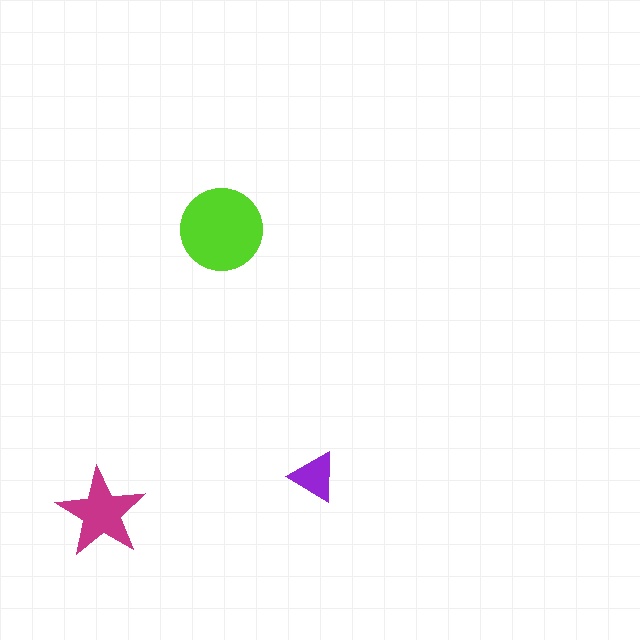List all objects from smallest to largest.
The purple triangle, the magenta star, the lime circle.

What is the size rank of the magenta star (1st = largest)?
2nd.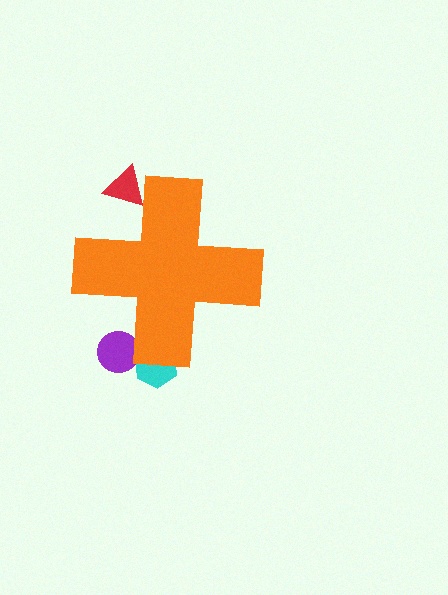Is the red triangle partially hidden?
Yes, the red triangle is partially hidden behind the orange cross.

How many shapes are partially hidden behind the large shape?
3 shapes are partially hidden.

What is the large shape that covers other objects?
An orange cross.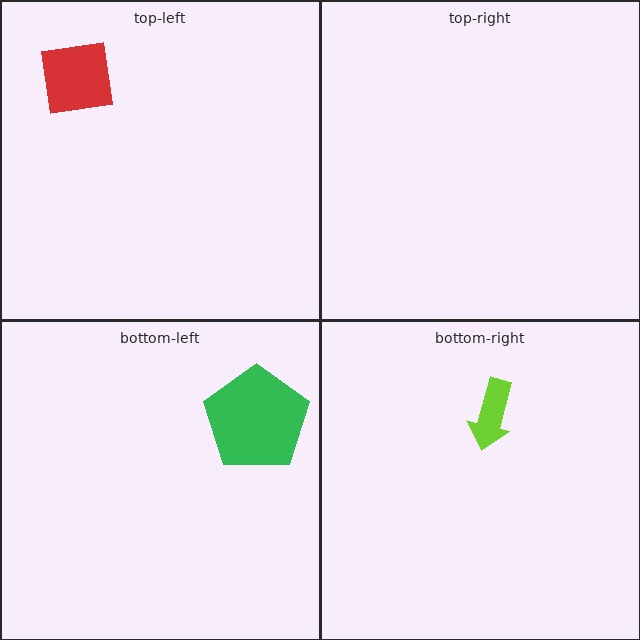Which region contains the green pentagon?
The bottom-left region.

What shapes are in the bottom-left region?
The green pentagon.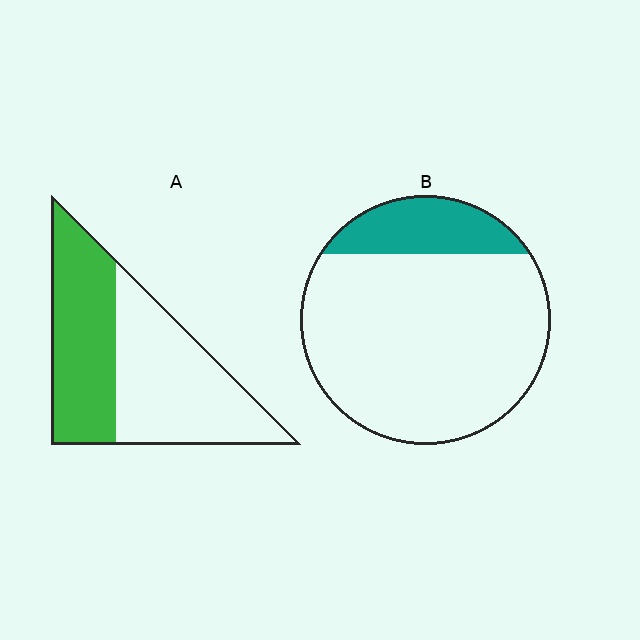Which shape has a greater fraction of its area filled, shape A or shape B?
Shape A.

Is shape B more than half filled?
No.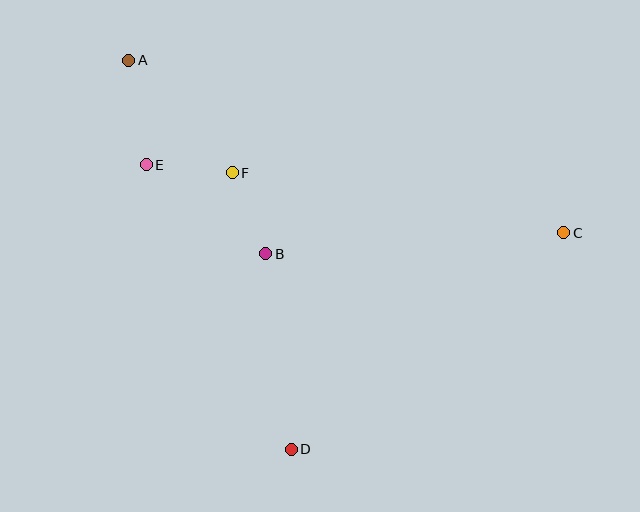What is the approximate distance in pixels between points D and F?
The distance between D and F is approximately 282 pixels.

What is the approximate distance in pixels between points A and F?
The distance between A and F is approximately 153 pixels.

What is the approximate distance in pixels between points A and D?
The distance between A and D is approximately 422 pixels.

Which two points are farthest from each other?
Points A and C are farthest from each other.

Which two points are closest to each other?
Points E and F are closest to each other.